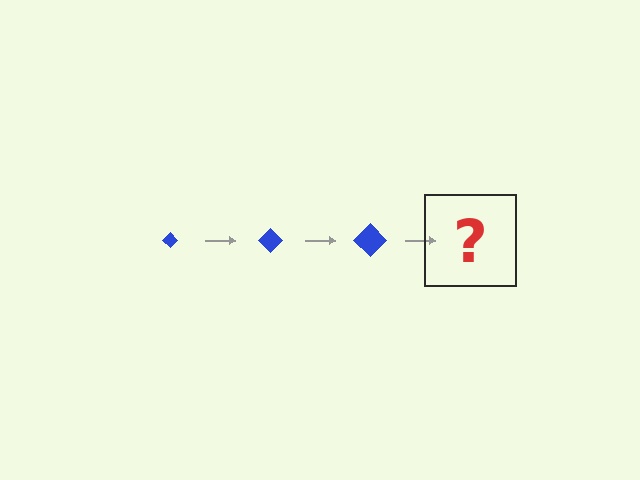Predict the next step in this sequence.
The next step is a blue diamond, larger than the previous one.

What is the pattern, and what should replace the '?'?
The pattern is that the diamond gets progressively larger each step. The '?' should be a blue diamond, larger than the previous one.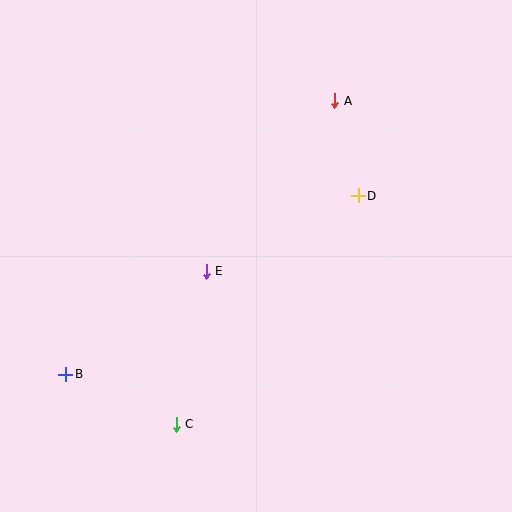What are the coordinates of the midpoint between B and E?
The midpoint between B and E is at (136, 323).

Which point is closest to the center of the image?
Point E at (206, 271) is closest to the center.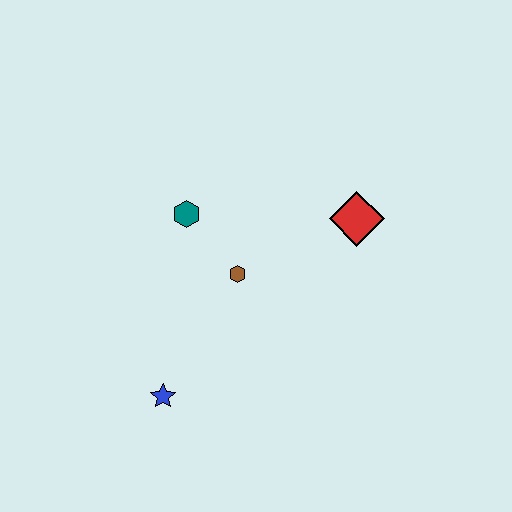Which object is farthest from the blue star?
The red diamond is farthest from the blue star.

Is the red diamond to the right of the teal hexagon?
Yes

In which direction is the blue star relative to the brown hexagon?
The blue star is below the brown hexagon.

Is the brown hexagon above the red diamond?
No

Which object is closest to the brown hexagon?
The teal hexagon is closest to the brown hexagon.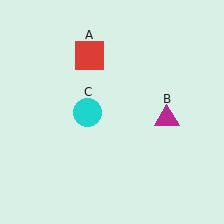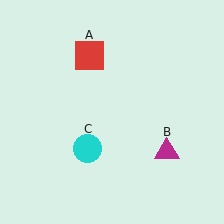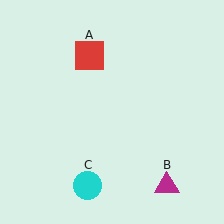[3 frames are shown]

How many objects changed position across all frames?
2 objects changed position: magenta triangle (object B), cyan circle (object C).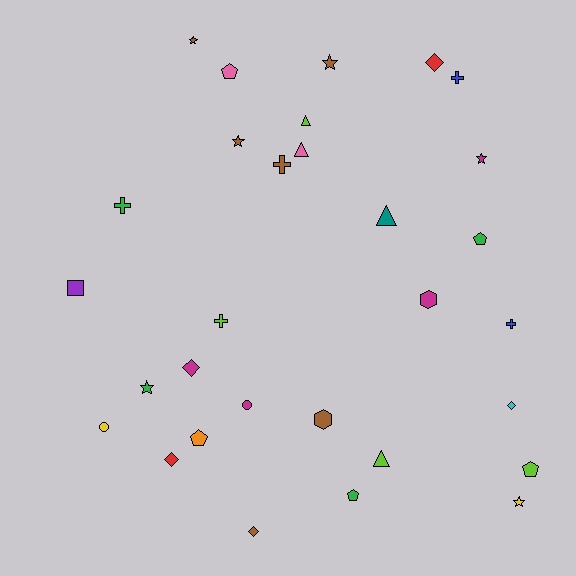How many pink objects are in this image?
There are 2 pink objects.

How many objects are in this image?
There are 30 objects.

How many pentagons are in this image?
There are 5 pentagons.